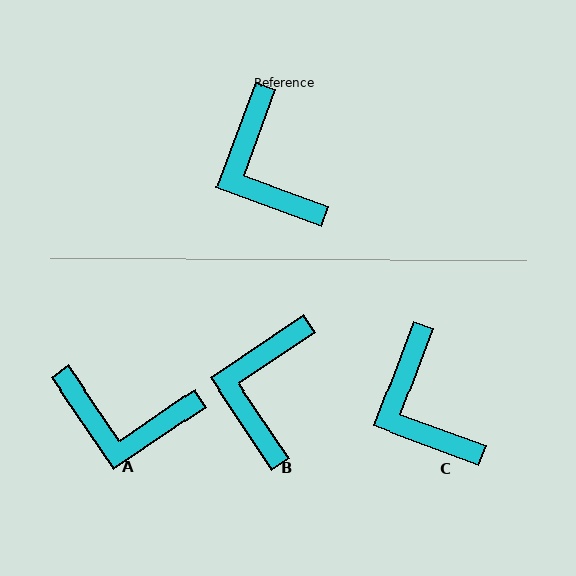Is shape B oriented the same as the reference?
No, it is off by about 36 degrees.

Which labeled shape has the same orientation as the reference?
C.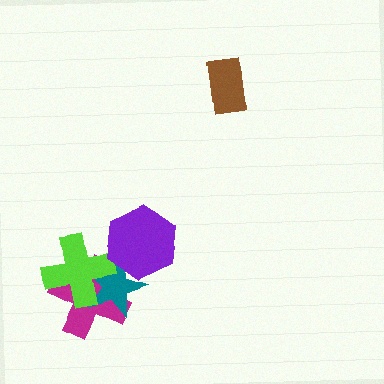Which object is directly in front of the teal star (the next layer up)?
The lime cross is directly in front of the teal star.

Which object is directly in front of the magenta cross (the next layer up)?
The teal star is directly in front of the magenta cross.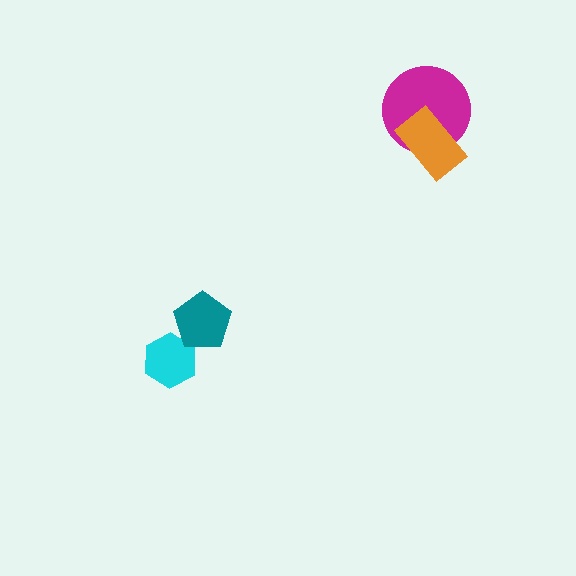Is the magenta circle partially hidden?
Yes, it is partially covered by another shape.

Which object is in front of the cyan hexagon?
The teal pentagon is in front of the cyan hexagon.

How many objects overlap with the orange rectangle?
1 object overlaps with the orange rectangle.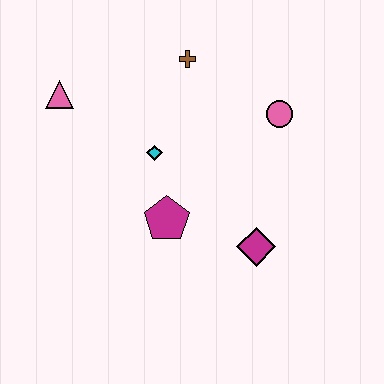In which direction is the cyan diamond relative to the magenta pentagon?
The cyan diamond is above the magenta pentagon.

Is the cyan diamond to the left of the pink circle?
Yes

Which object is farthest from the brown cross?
The magenta diamond is farthest from the brown cross.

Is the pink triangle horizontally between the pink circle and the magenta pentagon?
No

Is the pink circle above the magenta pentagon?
Yes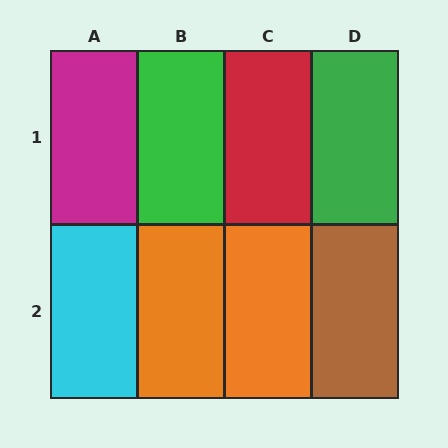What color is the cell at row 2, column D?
Brown.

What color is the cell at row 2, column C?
Orange.